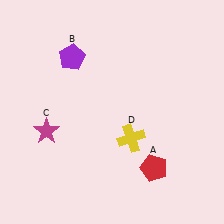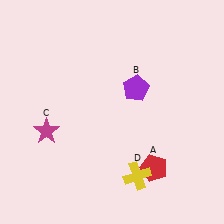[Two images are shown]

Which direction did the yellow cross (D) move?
The yellow cross (D) moved down.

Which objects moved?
The objects that moved are: the purple pentagon (B), the yellow cross (D).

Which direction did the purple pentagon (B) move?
The purple pentagon (B) moved right.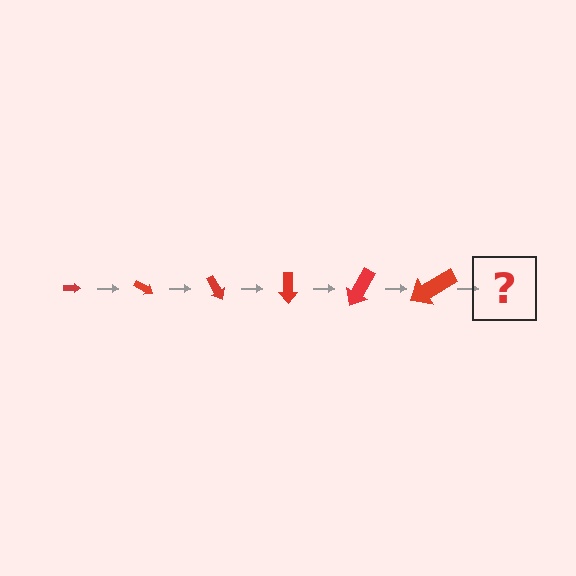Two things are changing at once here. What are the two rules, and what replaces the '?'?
The two rules are that the arrow grows larger each step and it rotates 30 degrees each step. The '?' should be an arrow, larger than the previous one and rotated 180 degrees from the start.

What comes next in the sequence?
The next element should be an arrow, larger than the previous one and rotated 180 degrees from the start.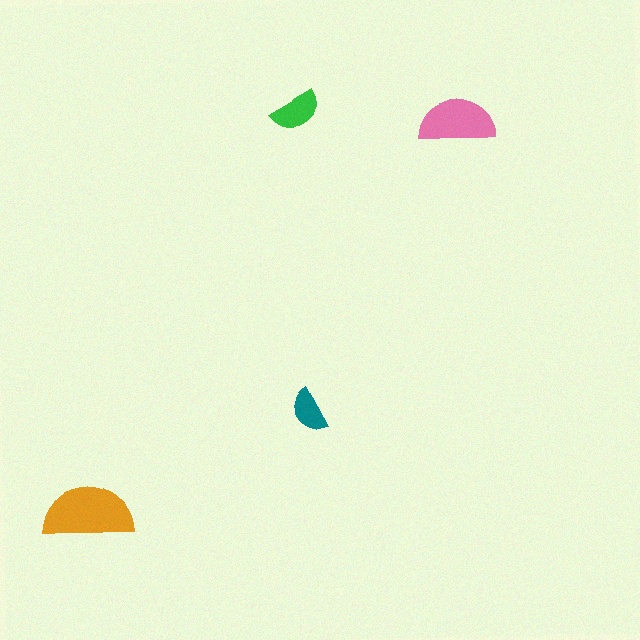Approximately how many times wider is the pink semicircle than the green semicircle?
About 1.5 times wider.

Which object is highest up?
The green semicircle is topmost.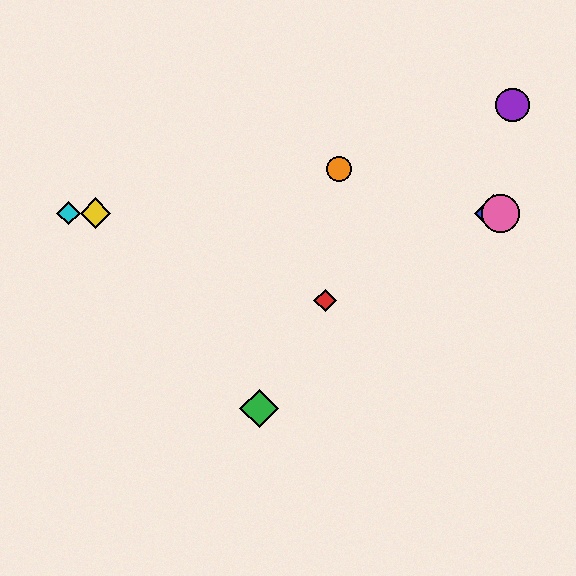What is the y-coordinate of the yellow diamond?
The yellow diamond is at y≈213.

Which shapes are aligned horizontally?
The blue diamond, the yellow diamond, the cyan diamond, the pink circle are aligned horizontally.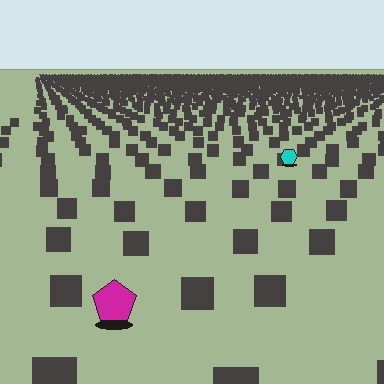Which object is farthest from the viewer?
The cyan hexagon is farthest from the viewer. It appears smaller and the ground texture around it is denser.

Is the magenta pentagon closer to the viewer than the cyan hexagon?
Yes. The magenta pentagon is closer — you can tell from the texture gradient: the ground texture is coarser near it.